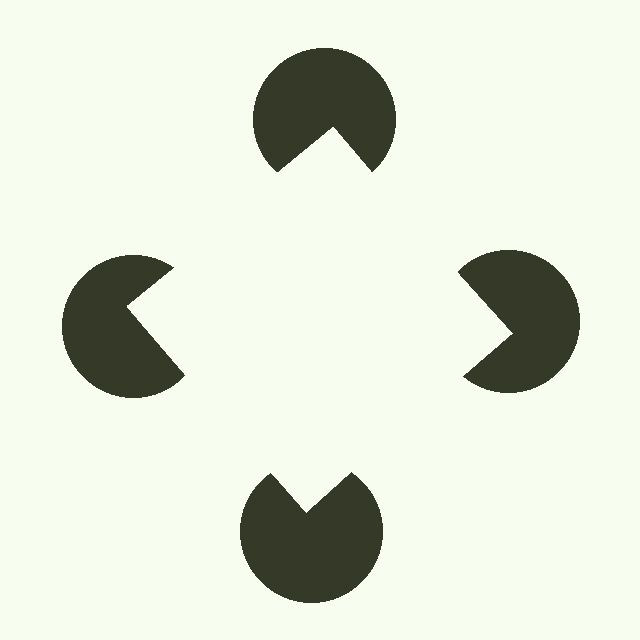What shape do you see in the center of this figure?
An illusory square — its edges are inferred from the aligned wedge cuts in the pac-man discs, not physically drawn.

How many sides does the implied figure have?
4 sides.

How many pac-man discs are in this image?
There are 4 — one at each vertex of the illusory square.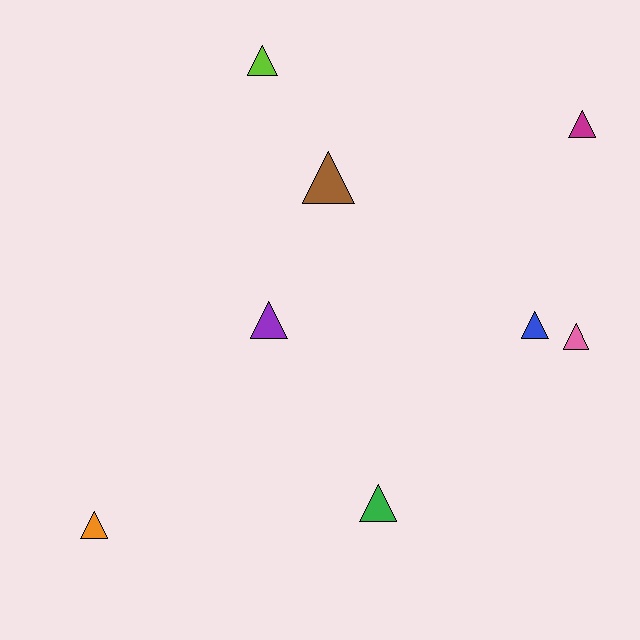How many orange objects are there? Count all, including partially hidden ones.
There is 1 orange object.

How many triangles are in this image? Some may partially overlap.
There are 8 triangles.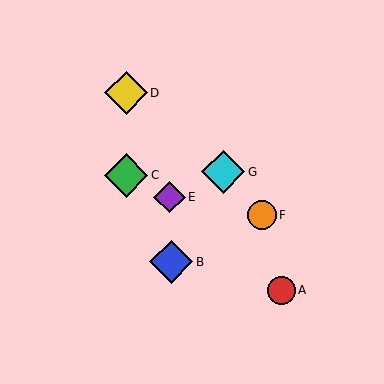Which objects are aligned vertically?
Objects C, D are aligned vertically.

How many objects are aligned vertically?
2 objects (C, D) are aligned vertically.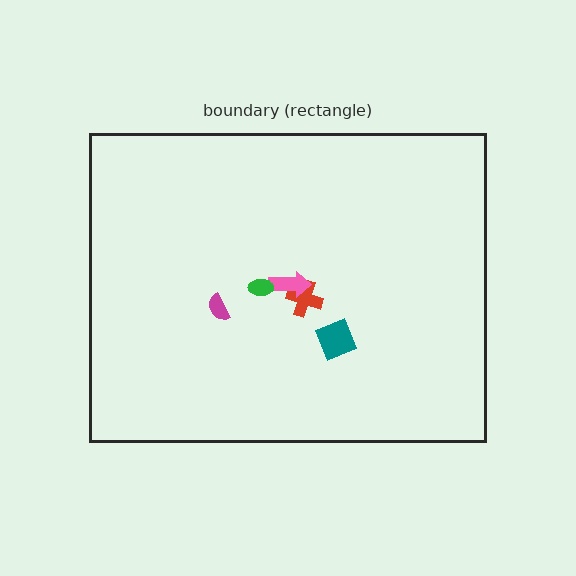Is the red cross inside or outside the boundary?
Inside.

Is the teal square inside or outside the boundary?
Inside.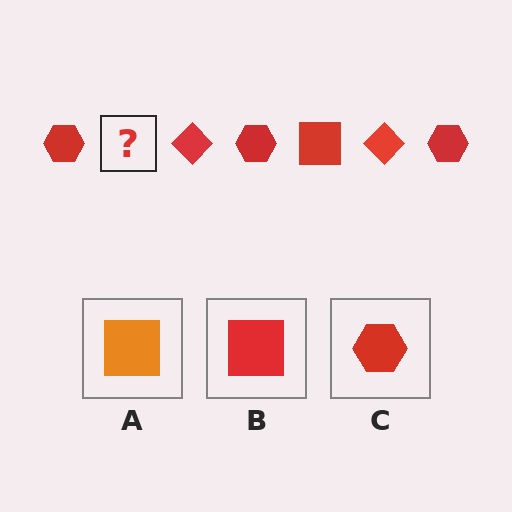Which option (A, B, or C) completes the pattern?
B.